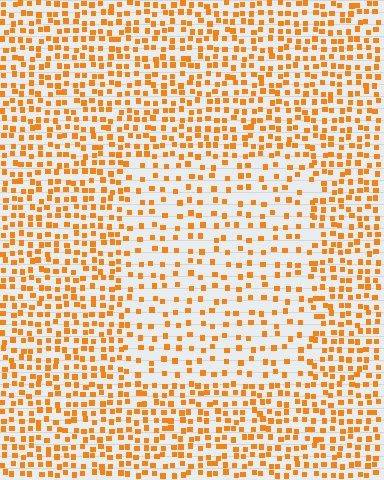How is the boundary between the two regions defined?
The boundary is defined by a change in element density (approximately 1.9x ratio). All elements are the same color, size, and shape.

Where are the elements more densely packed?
The elements are more densely packed outside the rectangle boundary.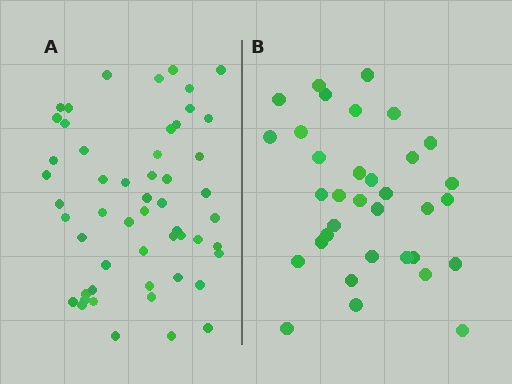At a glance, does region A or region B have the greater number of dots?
Region A (the left region) has more dots.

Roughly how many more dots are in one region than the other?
Region A has approximately 20 more dots than region B.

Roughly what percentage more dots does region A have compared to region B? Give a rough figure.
About 55% more.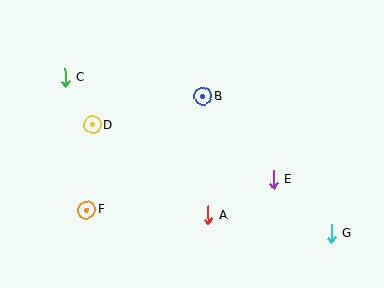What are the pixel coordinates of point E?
Point E is at (273, 180).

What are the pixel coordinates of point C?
Point C is at (65, 78).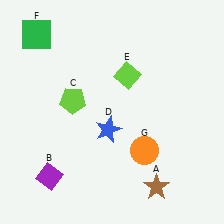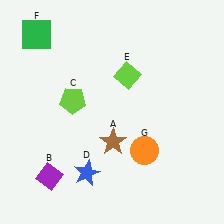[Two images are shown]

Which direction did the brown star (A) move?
The brown star (A) moved up.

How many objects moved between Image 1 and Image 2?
2 objects moved between the two images.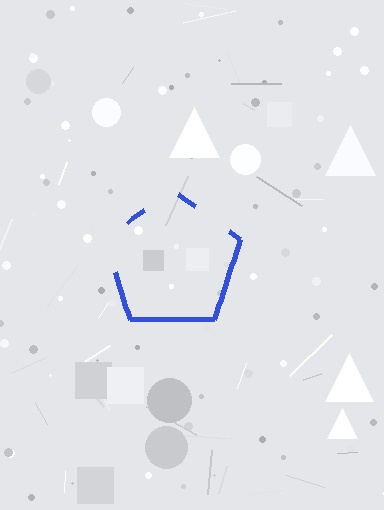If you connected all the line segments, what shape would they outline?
They would outline a pentagon.